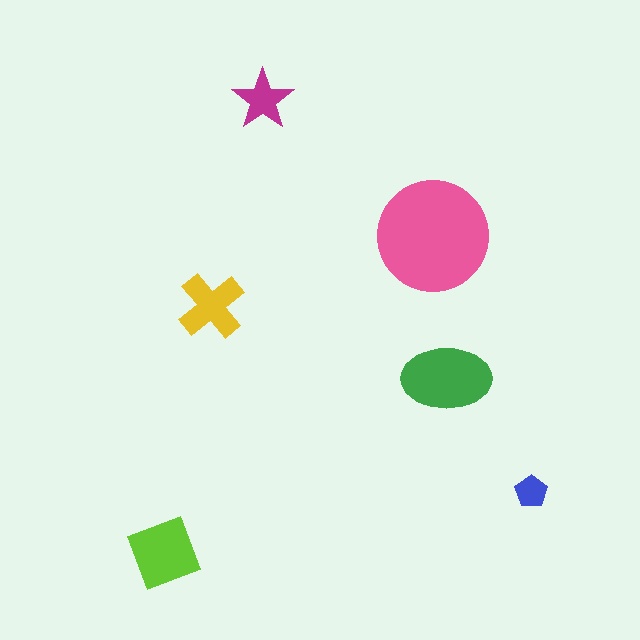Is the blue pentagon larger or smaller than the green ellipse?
Smaller.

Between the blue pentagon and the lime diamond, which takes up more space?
The lime diamond.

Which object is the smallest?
The blue pentagon.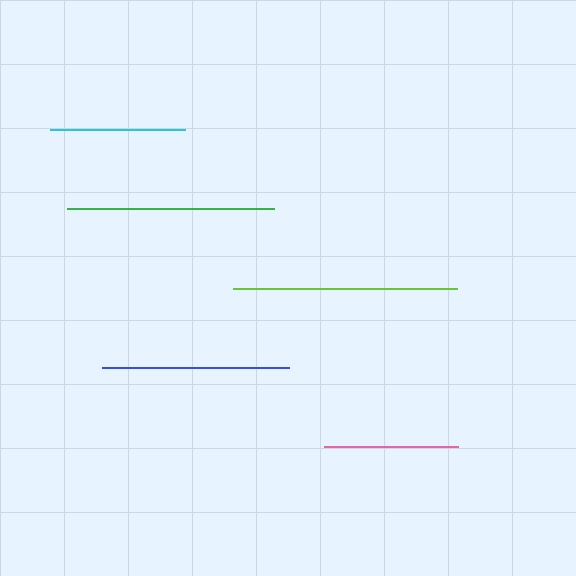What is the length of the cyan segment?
The cyan segment is approximately 135 pixels long.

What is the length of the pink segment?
The pink segment is approximately 133 pixels long.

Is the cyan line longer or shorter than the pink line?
The cyan line is longer than the pink line.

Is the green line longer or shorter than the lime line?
The lime line is longer than the green line.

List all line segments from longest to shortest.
From longest to shortest: lime, green, blue, cyan, pink.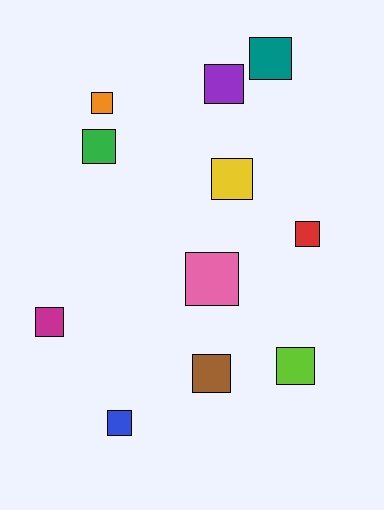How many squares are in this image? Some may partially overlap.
There are 11 squares.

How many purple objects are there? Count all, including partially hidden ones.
There is 1 purple object.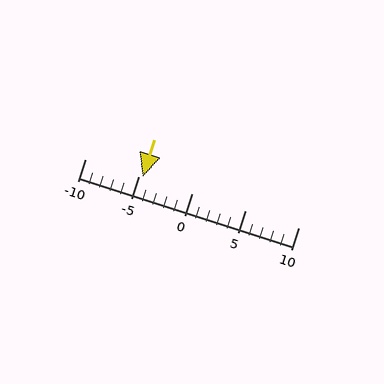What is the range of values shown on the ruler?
The ruler shows values from -10 to 10.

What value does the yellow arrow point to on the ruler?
The yellow arrow points to approximately -5.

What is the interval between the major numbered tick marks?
The major tick marks are spaced 5 units apart.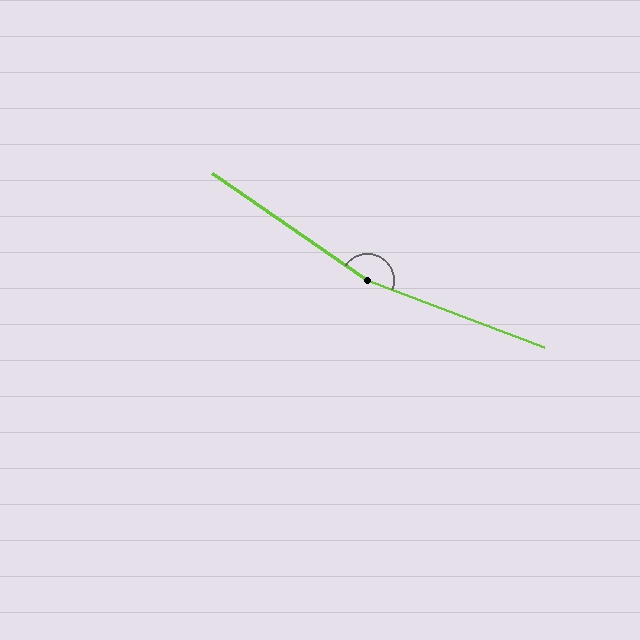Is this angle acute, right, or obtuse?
It is obtuse.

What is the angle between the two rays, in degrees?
Approximately 166 degrees.